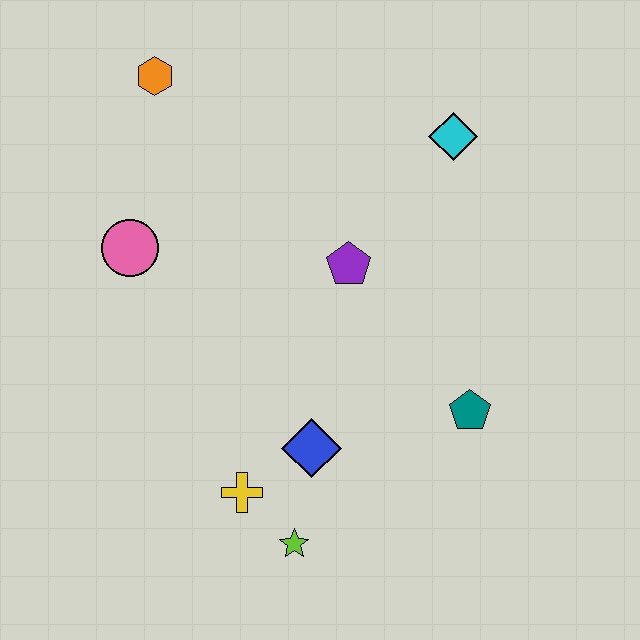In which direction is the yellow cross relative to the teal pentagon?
The yellow cross is to the left of the teal pentagon.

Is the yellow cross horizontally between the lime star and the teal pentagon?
No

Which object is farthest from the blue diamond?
The orange hexagon is farthest from the blue diamond.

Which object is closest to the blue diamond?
The yellow cross is closest to the blue diamond.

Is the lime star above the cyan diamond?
No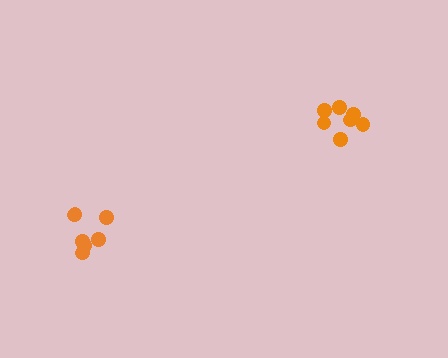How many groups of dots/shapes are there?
There are 2 groups.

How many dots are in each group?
Group 1: 7 dots, Group 2: 7 dots (14 total).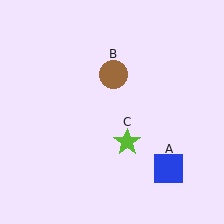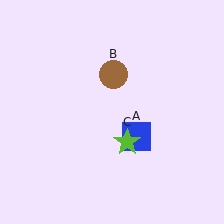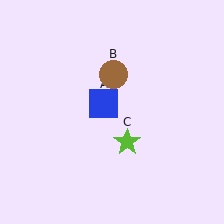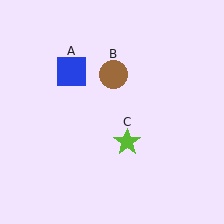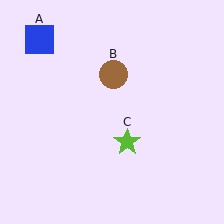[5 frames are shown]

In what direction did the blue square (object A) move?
The blue square (object A) moved up and to the left.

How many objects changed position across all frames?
1 object changed position: blue square (object A).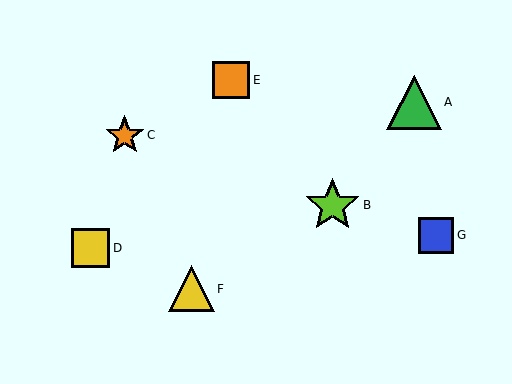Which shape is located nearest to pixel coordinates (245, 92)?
The orange square (labeled E) at (231, 80) is nearest to that location.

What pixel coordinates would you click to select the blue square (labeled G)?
Click at (436, 235) to select the blue square G.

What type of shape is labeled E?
Shape E is an orange square.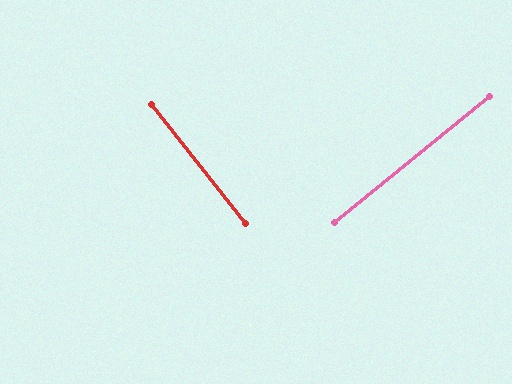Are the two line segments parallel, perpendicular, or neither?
Perpendicular — they meet at approximately 89°.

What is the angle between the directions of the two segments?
Approximately 89 degrees.